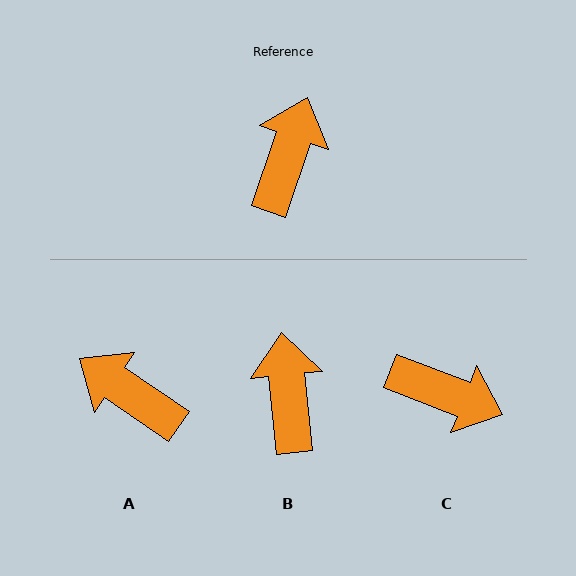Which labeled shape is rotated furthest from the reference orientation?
C, about 92 degrees away.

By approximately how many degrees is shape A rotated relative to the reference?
Approximately 75 degrees counter-clockwise.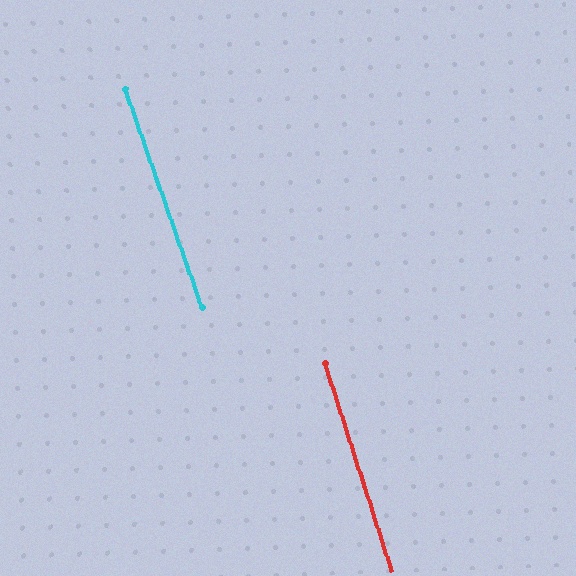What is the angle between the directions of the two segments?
Approximately 1 degree.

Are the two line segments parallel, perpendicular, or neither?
Parallel — their directions differ by only 1.4°.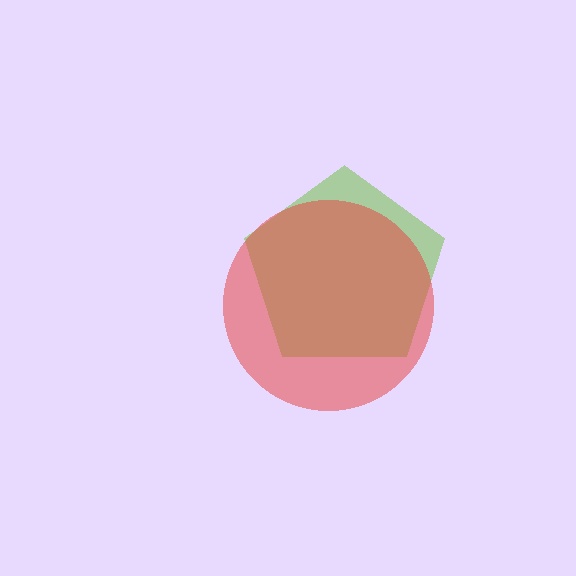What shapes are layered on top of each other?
The layered shapes are: a lime pentagon, a red circle.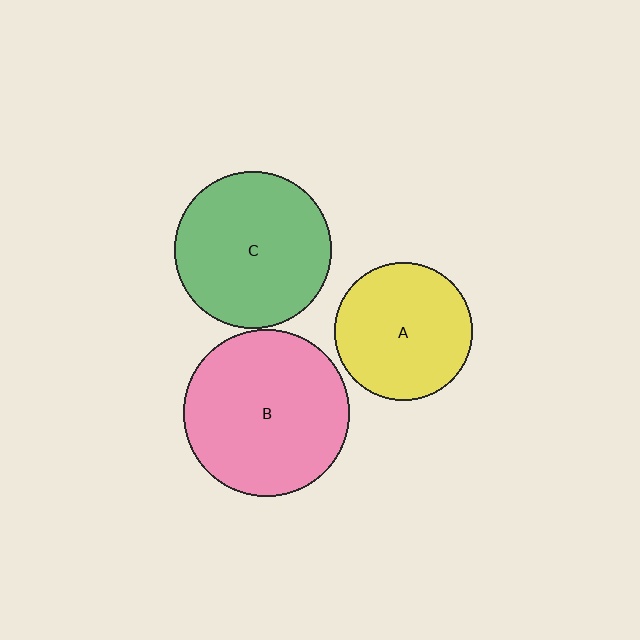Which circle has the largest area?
Circle B (pink).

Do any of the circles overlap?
No, none of the circles overlap.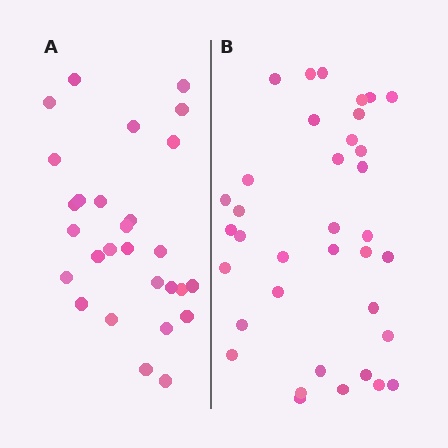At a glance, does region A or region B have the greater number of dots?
Region B (the right region) has more dots.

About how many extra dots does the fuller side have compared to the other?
Region B has roughly 8 or so more dots than region A.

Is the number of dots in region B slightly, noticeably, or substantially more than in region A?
Region B has noticeably more, but not dramatically so. The ratio is roughly 1.3 to 1.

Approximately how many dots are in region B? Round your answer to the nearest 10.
About 40 dots. (The exact count is 36, which rounds to 40.)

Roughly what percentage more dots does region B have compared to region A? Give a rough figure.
About 30% more.